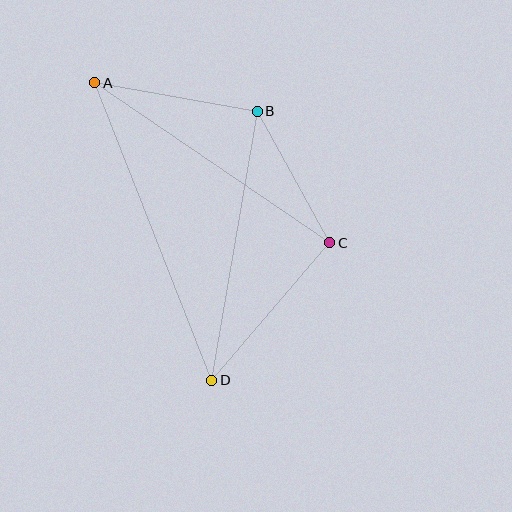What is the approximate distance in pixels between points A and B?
The distance between A and B is approximately 165 pixels.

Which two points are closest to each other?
Points B and C are closest to each other.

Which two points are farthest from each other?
Points A and D are farthest from each other.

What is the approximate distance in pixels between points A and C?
The distance between A and C is approximately 284 pixels.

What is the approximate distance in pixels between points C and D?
The distance between C and D is approximately 181 pixels.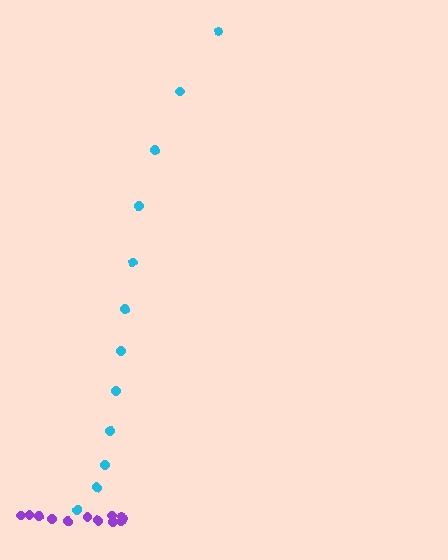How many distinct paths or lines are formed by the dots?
There are 2 distinct paths.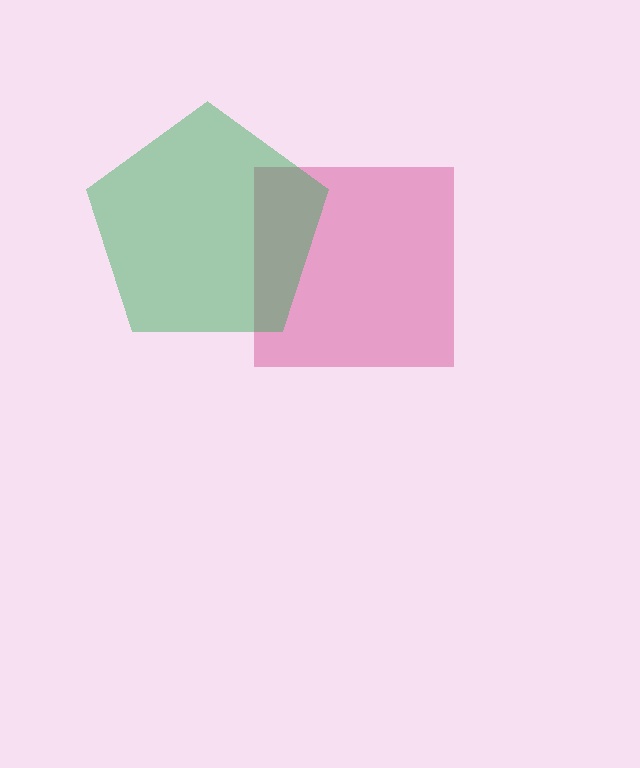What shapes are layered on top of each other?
The layered shapes are: a magenta square, a green pentagon.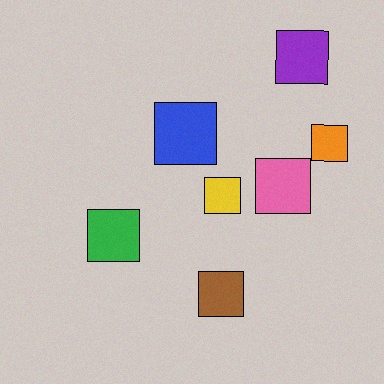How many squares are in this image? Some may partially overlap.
There are 7 squares.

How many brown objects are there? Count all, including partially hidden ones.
There is 1 brown object.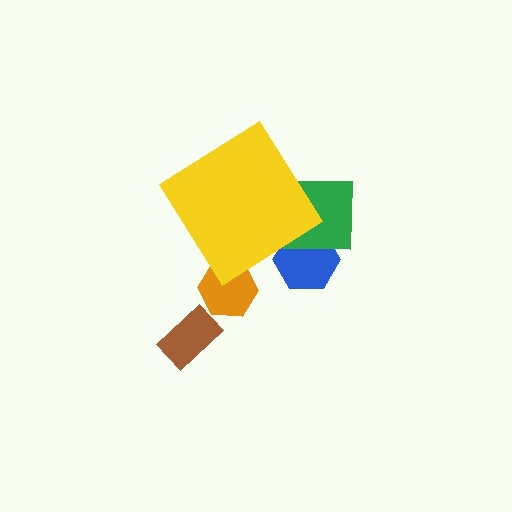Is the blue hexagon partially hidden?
Yes, the blue hexagon is partially hidden behind the yellow diamond.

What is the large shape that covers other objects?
A yellow diamond.